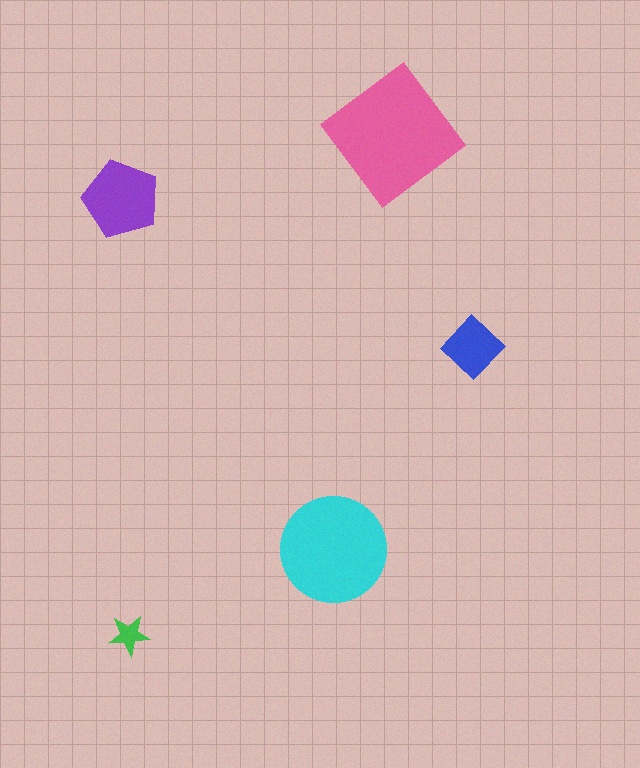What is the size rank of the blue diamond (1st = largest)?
4th.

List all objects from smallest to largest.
The green star, the blue diamond, the purple pentagon, the cyan circle, the pink diamond.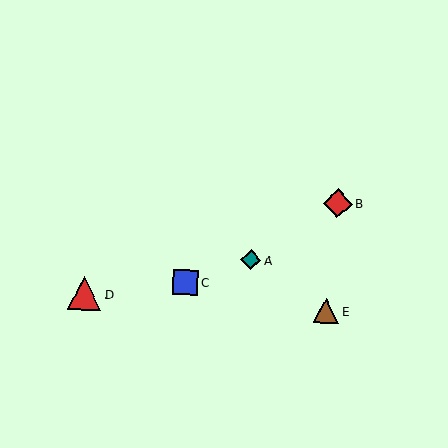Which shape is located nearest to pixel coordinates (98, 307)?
The red triangle (labeled D) at (85, 293) is nearest to that location.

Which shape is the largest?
The red triangle (labeled D) is the largest.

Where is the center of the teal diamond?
The center of the teal diamond is at (251, 260).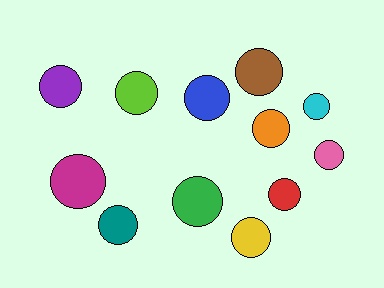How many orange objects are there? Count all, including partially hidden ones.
There is 1 orange object.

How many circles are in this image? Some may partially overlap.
There are 12 circles.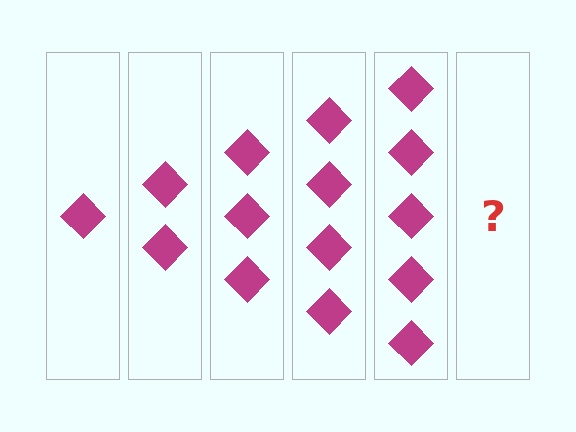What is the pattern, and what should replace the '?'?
The pattern is that each step adds one more diamond. The '?' should be 6 diamonds.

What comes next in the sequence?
The next element should be 6 diamonds.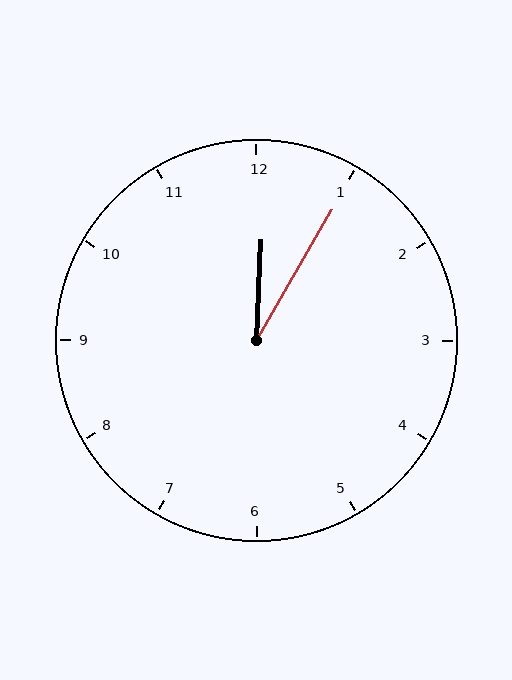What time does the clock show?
12:05.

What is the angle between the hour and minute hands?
Approximately 28 degrees.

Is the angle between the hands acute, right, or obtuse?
It is acute.